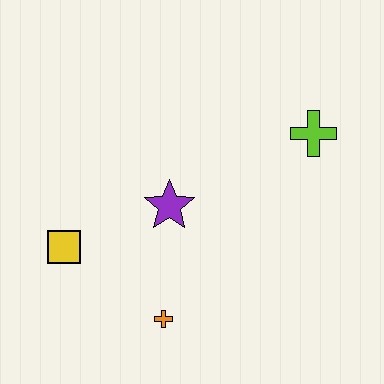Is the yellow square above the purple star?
No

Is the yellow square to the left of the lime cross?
Yes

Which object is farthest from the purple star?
The lime cross is farthest from the purple star.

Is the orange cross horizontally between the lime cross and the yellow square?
Yes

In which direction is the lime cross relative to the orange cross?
The lime cross is above the orange cross.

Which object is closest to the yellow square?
The purple star is closest to the yellow square.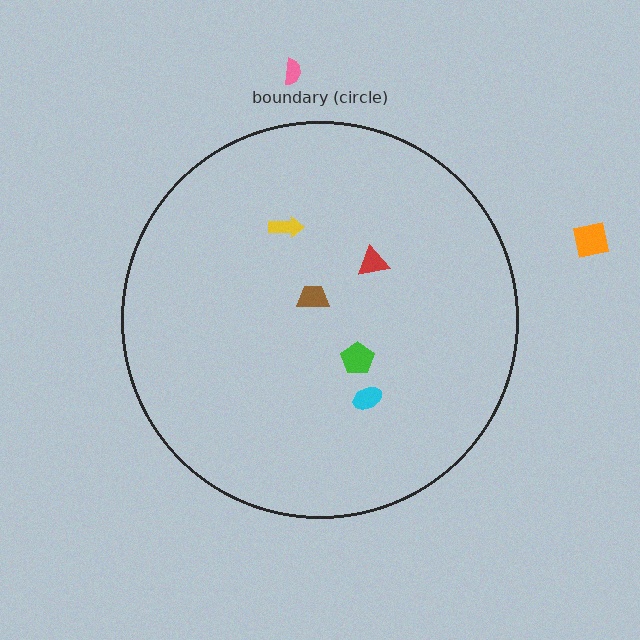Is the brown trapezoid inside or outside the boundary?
Inside.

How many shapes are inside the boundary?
5 inside, 2 outside.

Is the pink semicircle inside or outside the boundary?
Outside.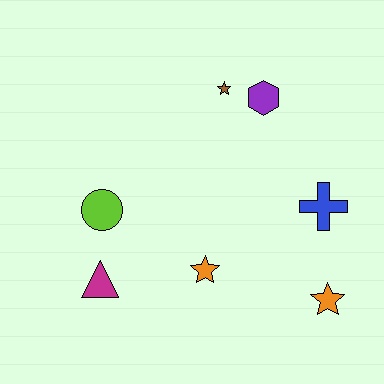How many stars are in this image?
There are 3 stars.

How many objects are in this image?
There are 7 objects.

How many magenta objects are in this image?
There is 1 magenta object.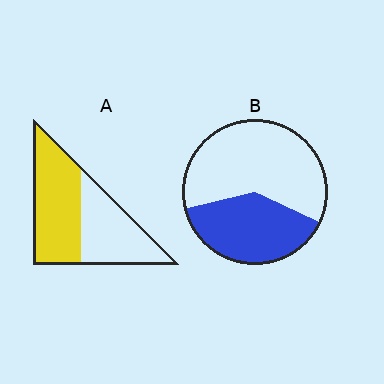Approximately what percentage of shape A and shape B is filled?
A is approximately 55% and B is approximately 40%.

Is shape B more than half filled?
No.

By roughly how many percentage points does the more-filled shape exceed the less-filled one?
By roughly 15 percentage points (A over B).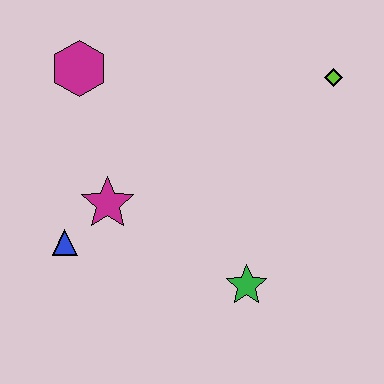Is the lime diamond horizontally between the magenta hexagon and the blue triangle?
No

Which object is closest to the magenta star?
The blue triangle is closest to the magenta star.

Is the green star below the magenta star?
Yes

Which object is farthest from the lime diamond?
The blue triangle is farthest from the lime diamond.